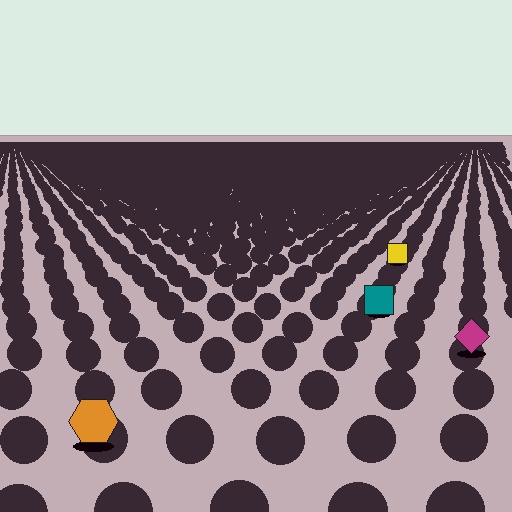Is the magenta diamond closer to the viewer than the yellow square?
Yes. The magenta diamond is closer — you can tell from the texture gradient: the ground texture is coarser near it.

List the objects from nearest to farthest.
From nearest to farthest: the orange hexagon, the magenta diamond, the teal square, the yellow square.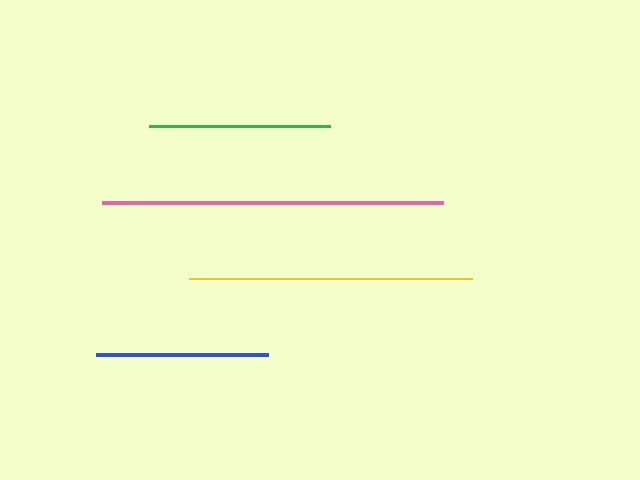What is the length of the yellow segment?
The yellow segment is approximately 283 pixels long.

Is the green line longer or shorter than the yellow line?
The yellow line is longer than the green line.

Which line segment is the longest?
The pink line is the longest at approximately 341 pixels.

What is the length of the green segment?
The green segment is approximately 181 pixels long.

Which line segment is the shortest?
The blue line is the shortest at approximately 173 pixels.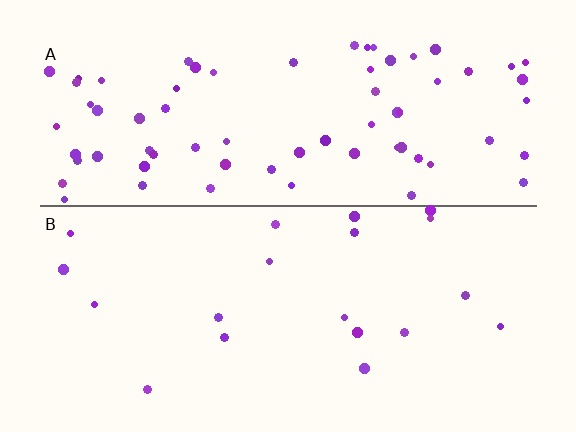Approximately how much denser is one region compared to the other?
Approximately 3.6× — region A over region B.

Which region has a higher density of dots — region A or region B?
A (the top).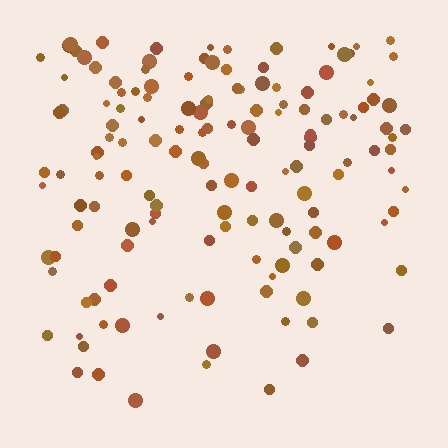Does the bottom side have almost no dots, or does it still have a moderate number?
Still a moderate number, just noticeably fewer than the top.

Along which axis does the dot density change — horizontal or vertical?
Vertical.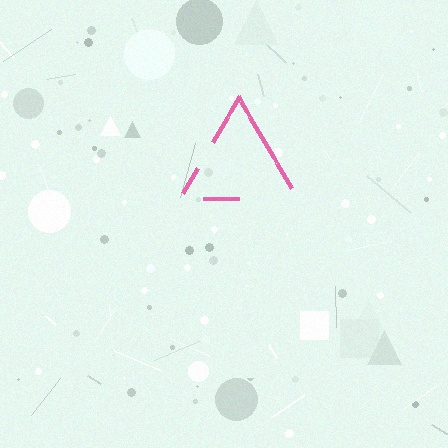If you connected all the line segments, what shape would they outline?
They would outline a triangle.